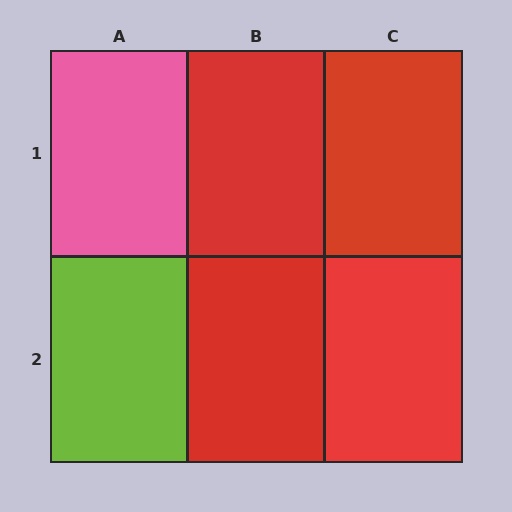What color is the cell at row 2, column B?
Red.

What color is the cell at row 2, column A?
Lime.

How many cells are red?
4 cells are red.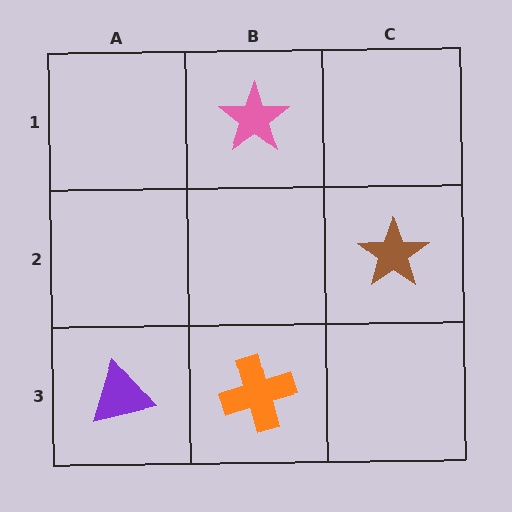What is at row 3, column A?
A purple triangle.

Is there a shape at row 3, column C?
No, that cell is empty.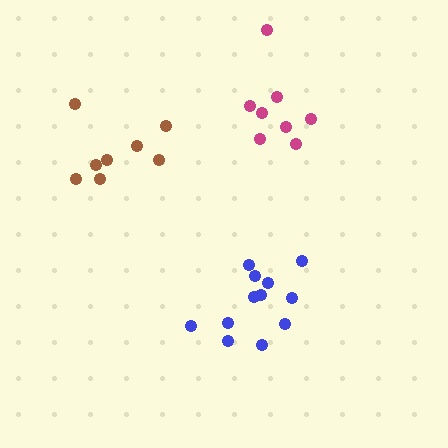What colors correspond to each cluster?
The clusters are colored: blue, brown, magenta.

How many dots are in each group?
Group 1: 12 dots, Group 2: 8 dots, Group 3: 8 dots (28 total).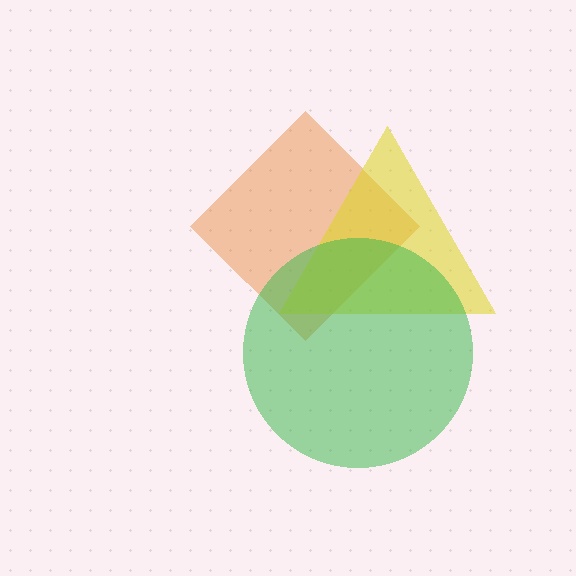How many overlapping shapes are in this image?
There are 3 overlapping shapes in the image.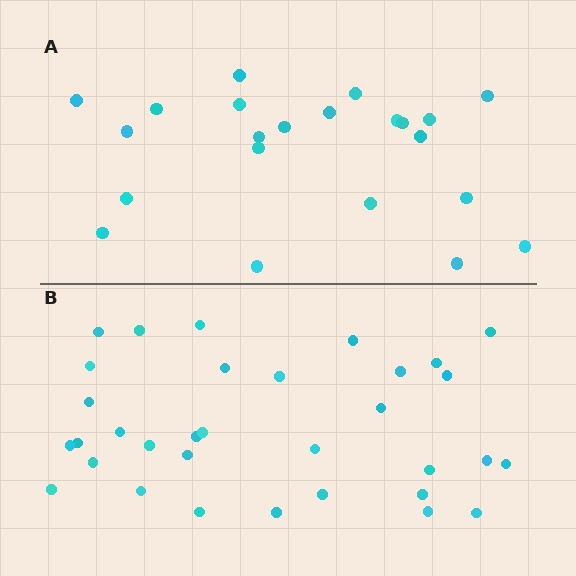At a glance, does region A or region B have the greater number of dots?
Region B (the bottom region) has more dots.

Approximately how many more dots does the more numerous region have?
Region B has roughly 12 or so more dots than region A.